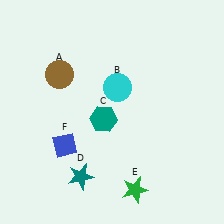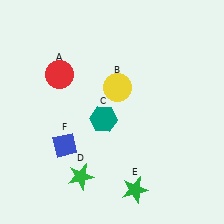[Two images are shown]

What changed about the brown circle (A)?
In Image 1, A is brown. In Image 2, it changed to red.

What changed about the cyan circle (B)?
In Image 1, B is cyan. In Image 2, it changed to yellow.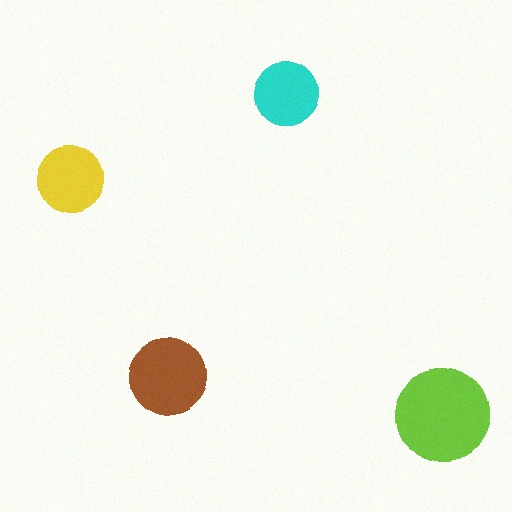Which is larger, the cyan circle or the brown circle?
The brown one.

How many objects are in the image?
There are 4 objects in the image.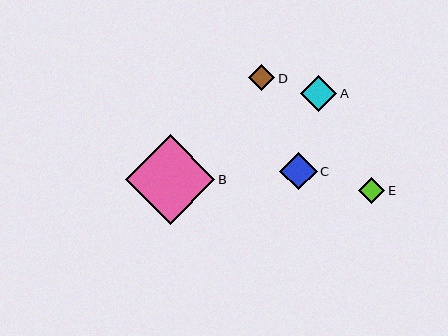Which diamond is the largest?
Diamond B is the largest with a size of approximately 89 pixels.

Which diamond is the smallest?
Diamond E is the smallest with a size of approximately 26 pixels.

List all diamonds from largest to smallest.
From largest to smallest: B, C, A, D, E.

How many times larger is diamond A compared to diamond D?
Diamond A is approximately 1.4 times the size of diamond D.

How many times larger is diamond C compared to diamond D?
Diamond C is approximately 1.4 times the size of diamond D.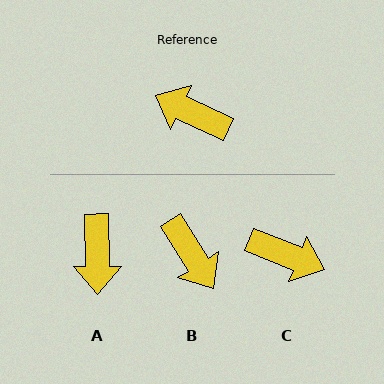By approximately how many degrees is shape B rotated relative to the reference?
Approximately 147 degrees counter-clockwise.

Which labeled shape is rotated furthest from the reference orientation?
C, about 177 degrees away.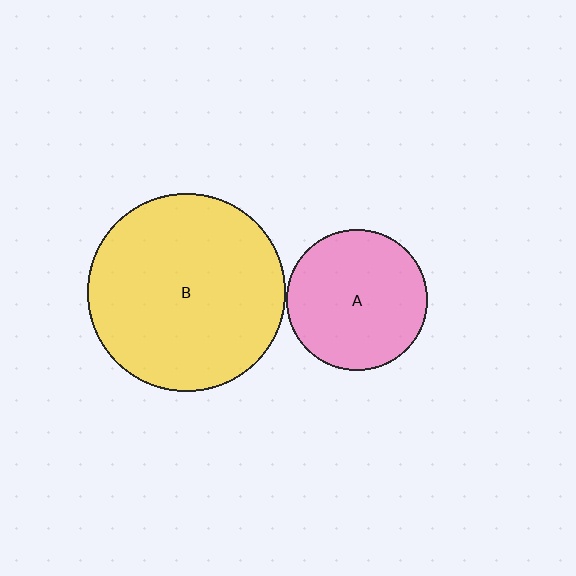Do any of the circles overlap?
No, none of the circles overlap.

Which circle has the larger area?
Circle B (yellow).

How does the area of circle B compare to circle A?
Approximately 2.0 times.